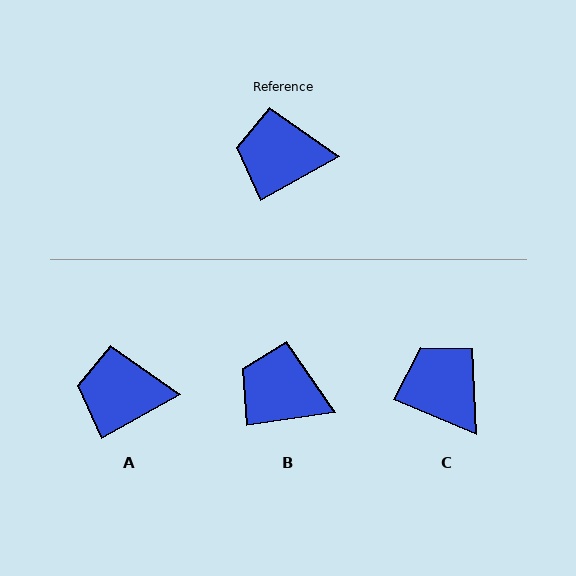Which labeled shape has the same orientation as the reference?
A.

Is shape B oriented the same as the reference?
No, it is off by about 20 degrees.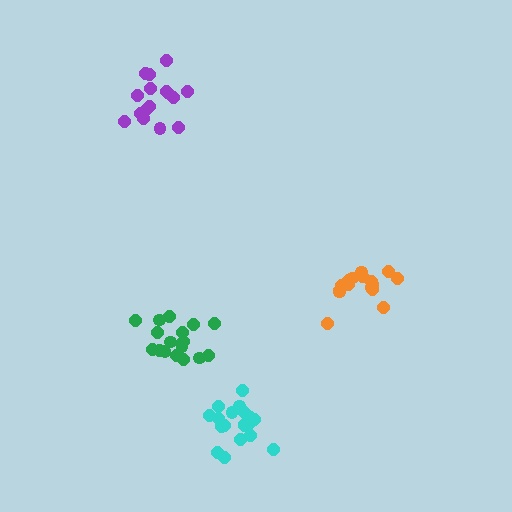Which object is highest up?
The purple cluster is topmost.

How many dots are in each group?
Group 1: 17 dots, Group 2: 20 dots, Group 3: 16 dots, Group 4: 17 dots (70 total).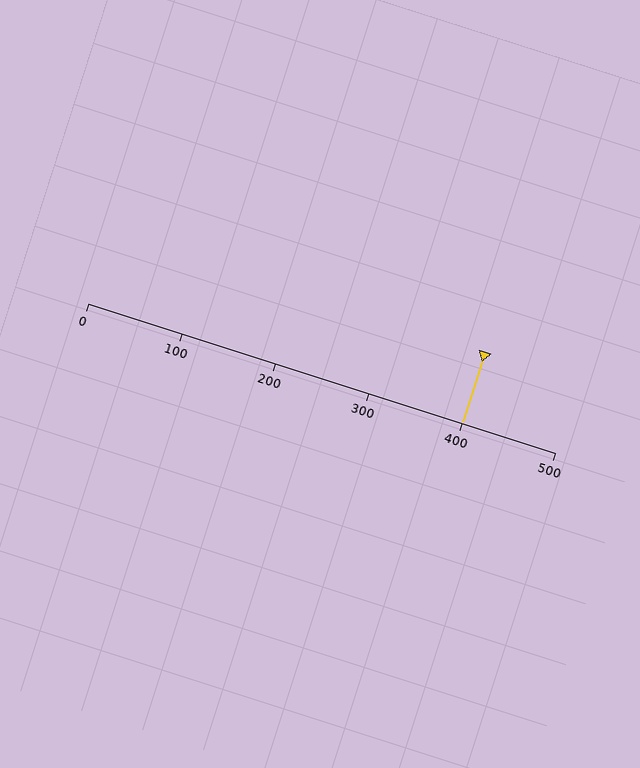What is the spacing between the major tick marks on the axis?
The major ticks are spaced 100 apart.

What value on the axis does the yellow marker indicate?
The marker indicates approximately 400.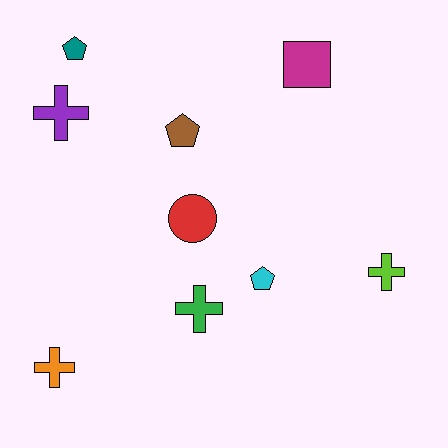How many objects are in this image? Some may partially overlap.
There are 9 objects.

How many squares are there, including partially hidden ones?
There is 1 square.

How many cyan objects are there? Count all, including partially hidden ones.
There is 1 cyan object.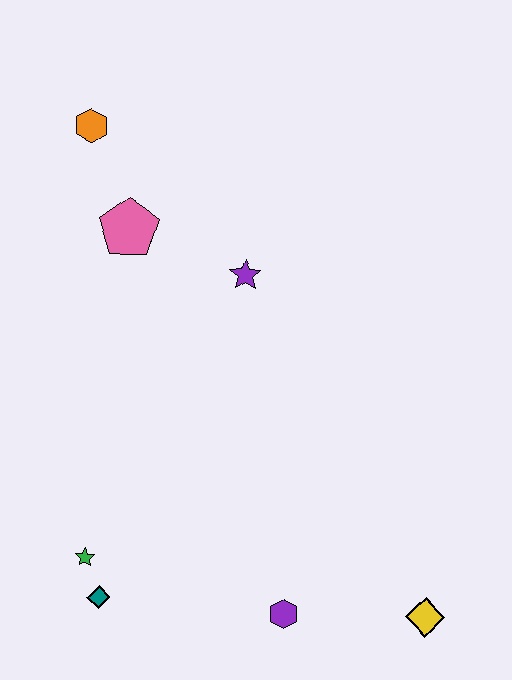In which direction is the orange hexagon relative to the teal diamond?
The orange hexagon is above the teal diamond.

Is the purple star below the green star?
No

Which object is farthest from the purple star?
The yellow diamond is farthest from the purple star.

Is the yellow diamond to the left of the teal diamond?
No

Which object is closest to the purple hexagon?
The yellow diamond is closest to the purple hexagon.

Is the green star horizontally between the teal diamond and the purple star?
No